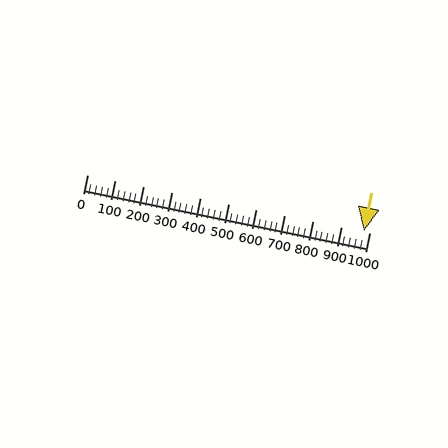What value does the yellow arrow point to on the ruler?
The yellow arrow points to approximately 980.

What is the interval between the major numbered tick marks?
The major tick marks are spaced 100 units apart.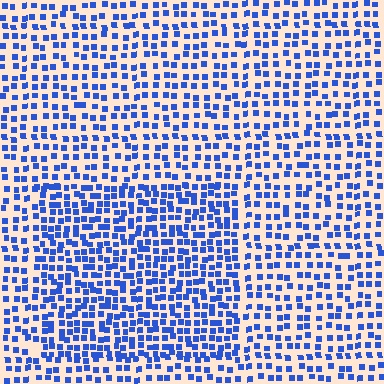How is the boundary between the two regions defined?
The boundary is defined by a change in element density (approximately 1.6x ratio). All elements are the same color, size, and shape.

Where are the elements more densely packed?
The elements are more densely packed inside the rectangle boundary.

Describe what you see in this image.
The image contains small blue elements arranged at two different densities. A rectangle-shaped region is visible where the elements are more densely packed than the surrounding area.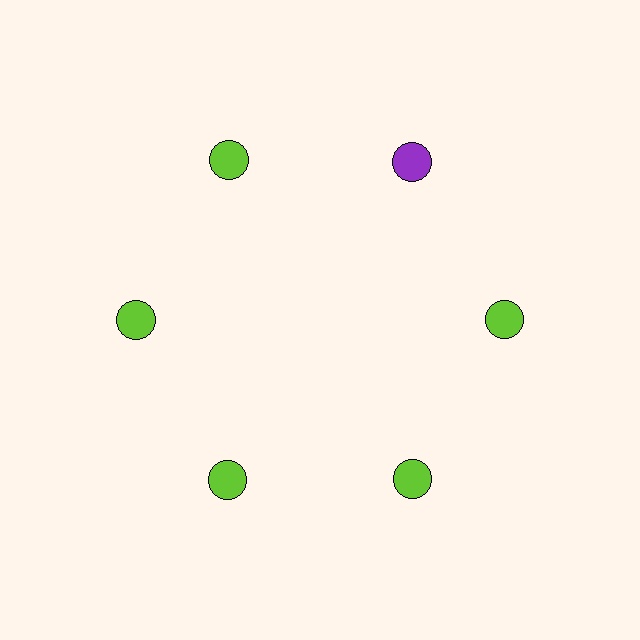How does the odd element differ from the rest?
It has a different color: purple instead of lime.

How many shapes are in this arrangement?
There are 6 shapes arranged in a ring pattern.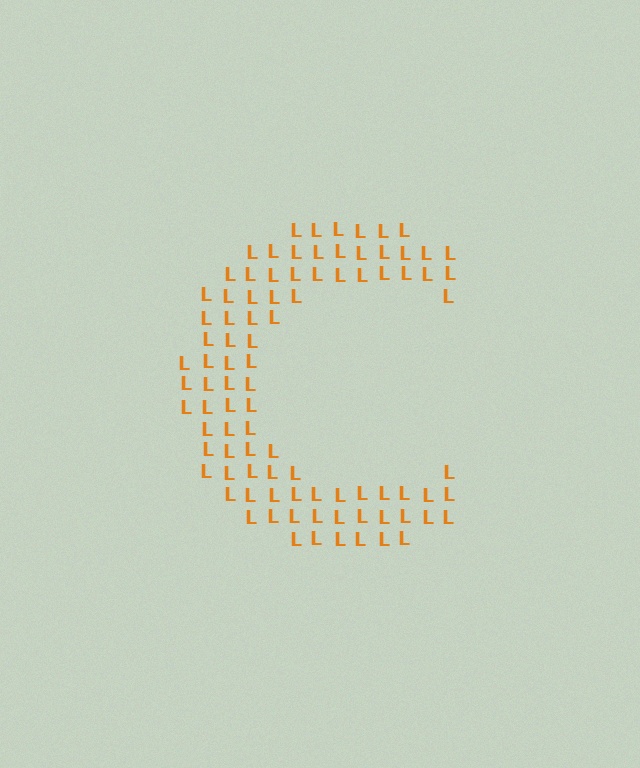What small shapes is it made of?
It is made of small letter L's.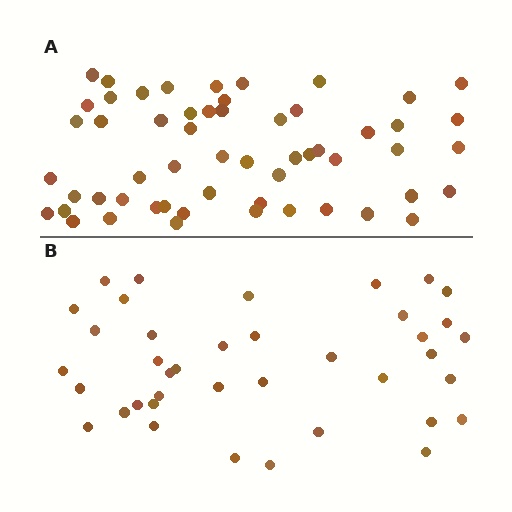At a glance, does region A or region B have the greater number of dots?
Region A (the top region) has more dots.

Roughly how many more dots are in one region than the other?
Region A has approximately 15 more dots than region B.